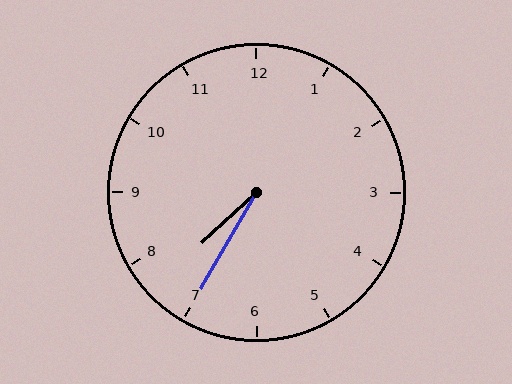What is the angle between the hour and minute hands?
Approximately 18 degrees.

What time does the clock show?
7:35.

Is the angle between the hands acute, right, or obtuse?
It is acute.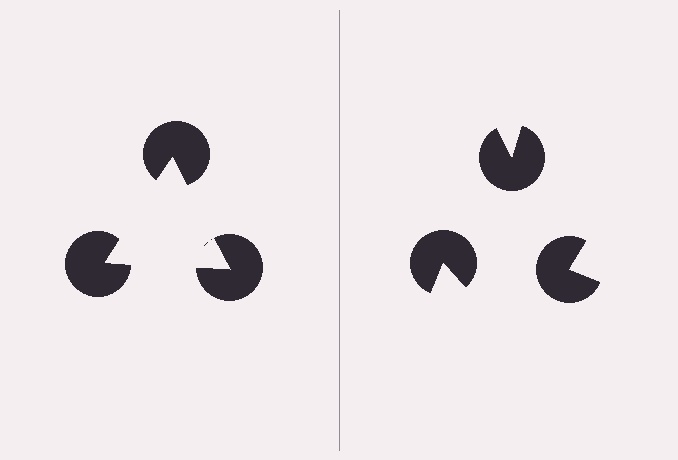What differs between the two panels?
The pac-man discs are positioned identically on both sides; only the wedge orientations differ. On the left they align to a triangle; on the right they are misaligned.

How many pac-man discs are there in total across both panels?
6 — 3 on each side.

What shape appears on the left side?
An illusory triangle.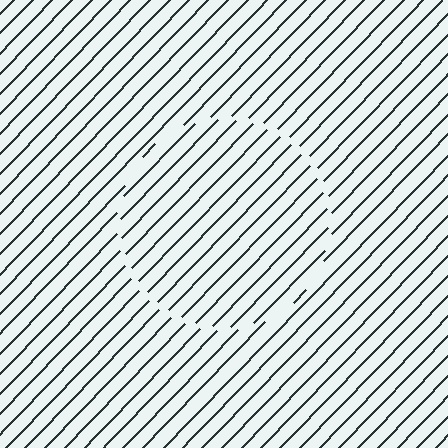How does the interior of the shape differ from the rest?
The interior of the shape contains the same grating, shifted by half a period — the contour is defined by the phase discontinuity where line-ends from the inner and outer gratings abut.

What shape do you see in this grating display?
An illusory circle. The interior of the shape contains the same grating, shifted by half a period — the contour is defined by the phase discontinuity where line-ends from the inner and outer gratings abut.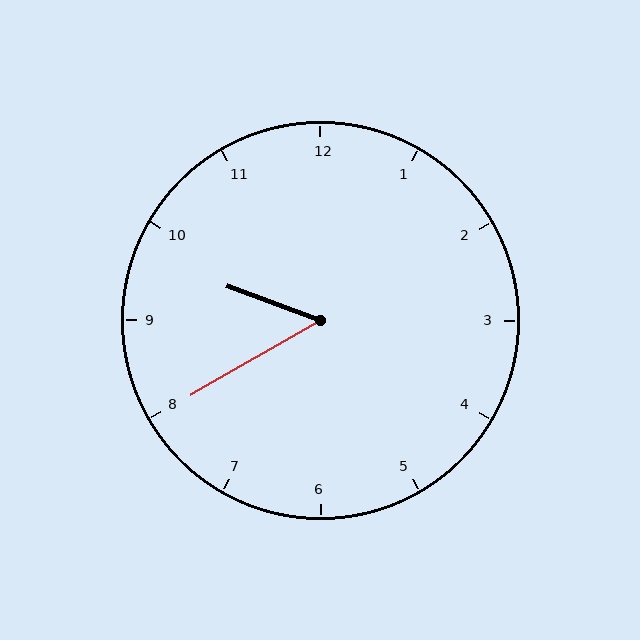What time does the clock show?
9:40.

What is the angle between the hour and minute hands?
Approximately 50 degrees.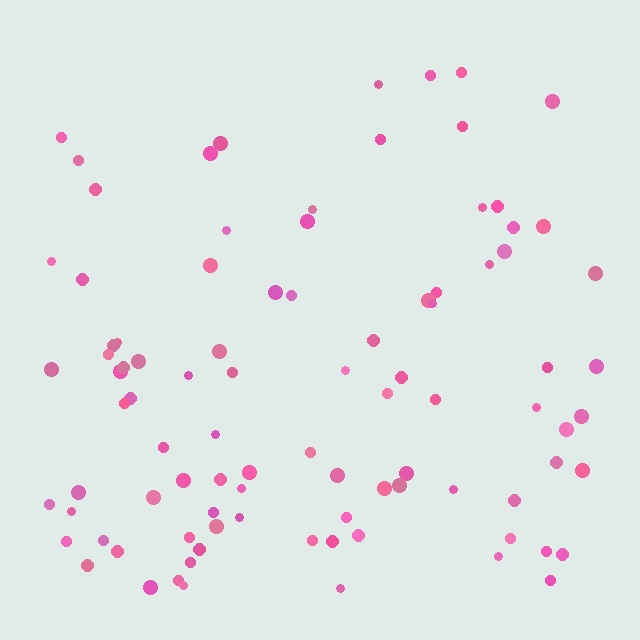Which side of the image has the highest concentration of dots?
The bottom.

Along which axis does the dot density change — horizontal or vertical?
Vertical.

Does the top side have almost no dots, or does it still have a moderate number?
Still a moderate number, just noticeably fewer than the bottom.